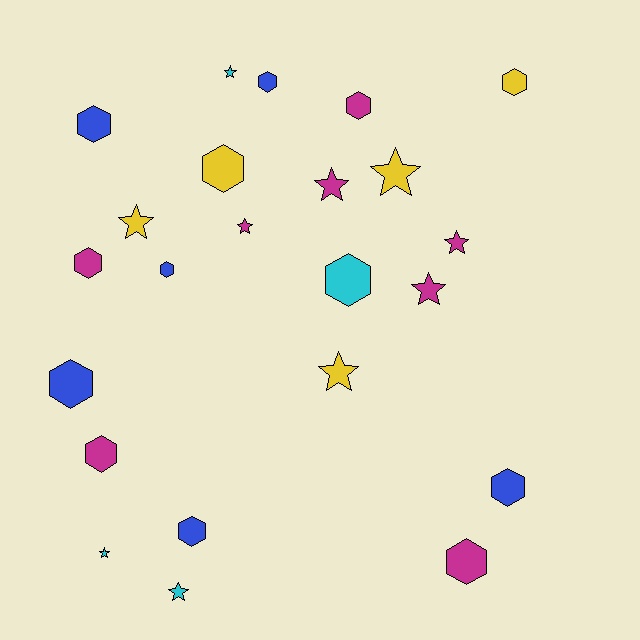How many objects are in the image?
There are 23 objects.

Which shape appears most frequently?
Hexagon, with 13 objects.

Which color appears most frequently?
Magenta, with 8 objects.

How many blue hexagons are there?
There are 6 blue hexagons.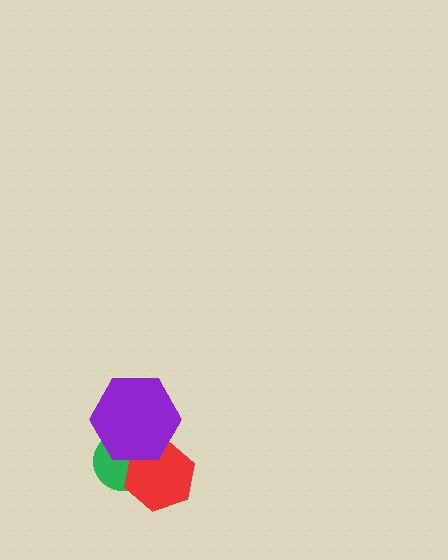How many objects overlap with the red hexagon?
2 objects overlap with the red hexagon.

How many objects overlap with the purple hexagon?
2 objects overlap with the purple hexagon.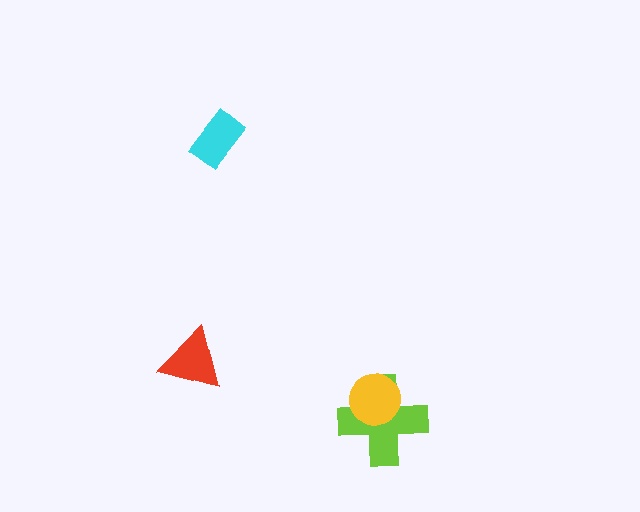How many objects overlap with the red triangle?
0 objects overlap with the red triangle.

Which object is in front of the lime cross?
The yellow circle is in front of the lime cross.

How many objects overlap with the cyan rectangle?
0 objects overlap with the cyan rectangle.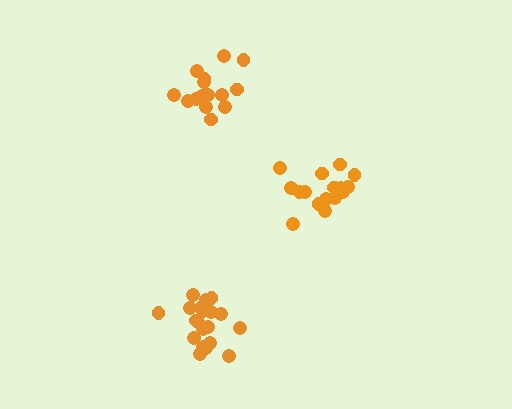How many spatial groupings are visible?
There are 3 spatial groupings.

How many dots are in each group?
Group 1: 15 dots, Group 2: 18 dots, Group 3: 20 dots (53 total).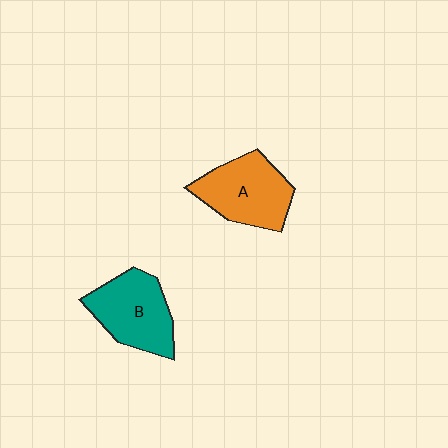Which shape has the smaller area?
Shape B (teal).